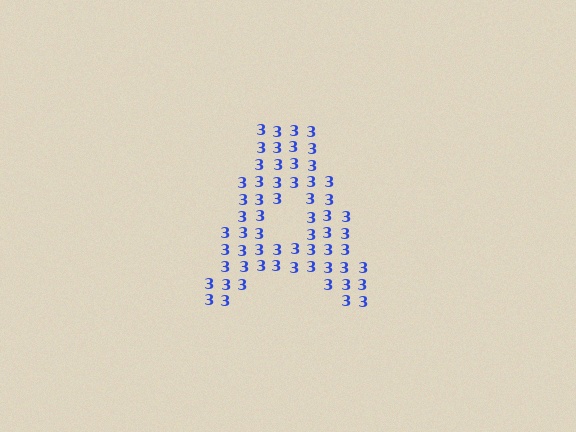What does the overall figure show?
The overall figure shows the letter A.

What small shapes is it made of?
It is made of small digit 3's.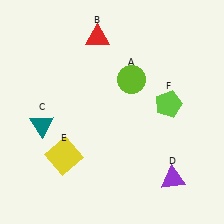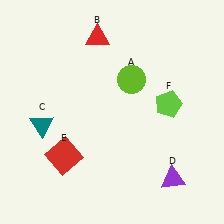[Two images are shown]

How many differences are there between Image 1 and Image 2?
There is 1 difference between the two images.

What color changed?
The square (E) changed from yellow in Image 1 to red in Image 2.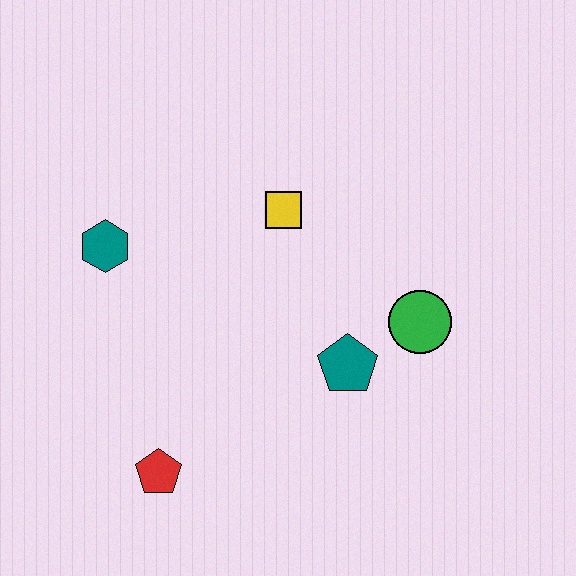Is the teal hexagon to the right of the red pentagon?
No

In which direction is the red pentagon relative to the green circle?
The red pentagon is to the left of the green circle.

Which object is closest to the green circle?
The teal pentagon is closest to the green circle.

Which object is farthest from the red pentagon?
The green circle is farthest from the red pentagon.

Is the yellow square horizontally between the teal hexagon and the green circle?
Yes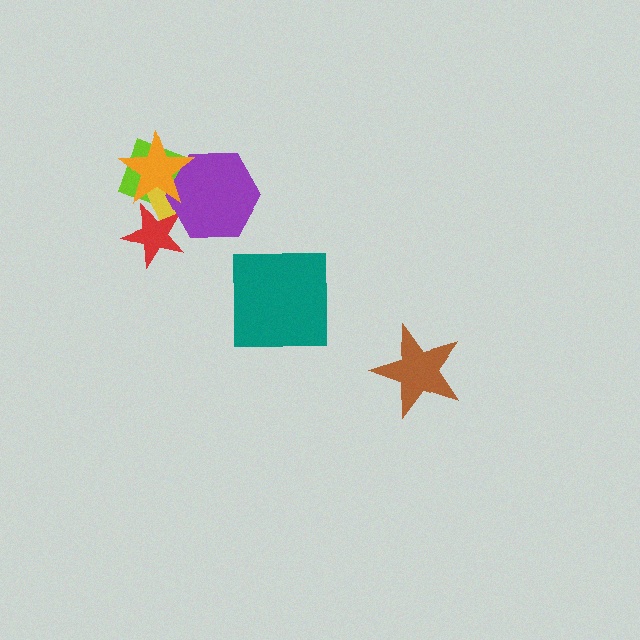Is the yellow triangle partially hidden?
Yes, it is partially covered by another shape.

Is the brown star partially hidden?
No, no other shape covers it.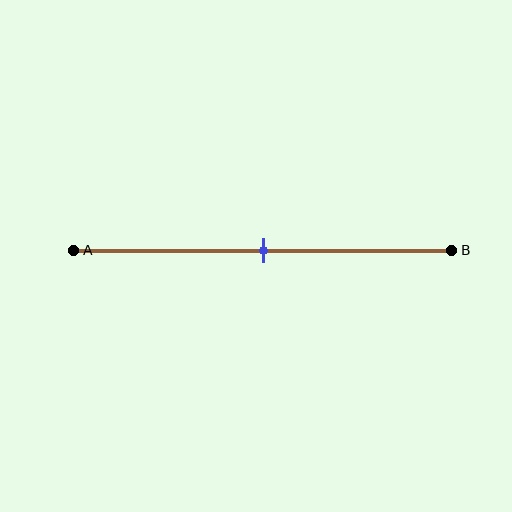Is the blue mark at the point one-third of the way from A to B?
No, the mark is at about 50% from A, not at the 33% one-third point.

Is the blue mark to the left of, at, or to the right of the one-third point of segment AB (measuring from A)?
The blue mark is to the right of the one-third point of segment AB.